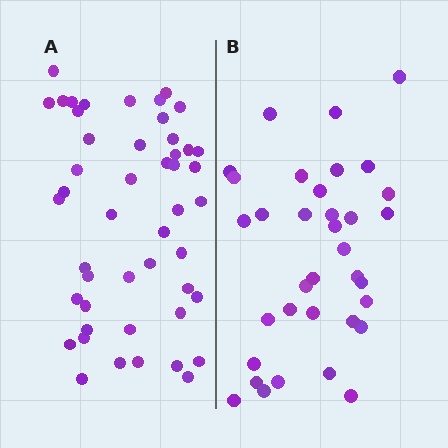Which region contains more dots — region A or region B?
Region A (the left region) has more dots.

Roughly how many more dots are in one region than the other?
Region A has approximately 15 more dots than region B.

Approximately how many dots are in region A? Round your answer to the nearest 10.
About 50 dots. (The exact count is 48, which rounds to 50.)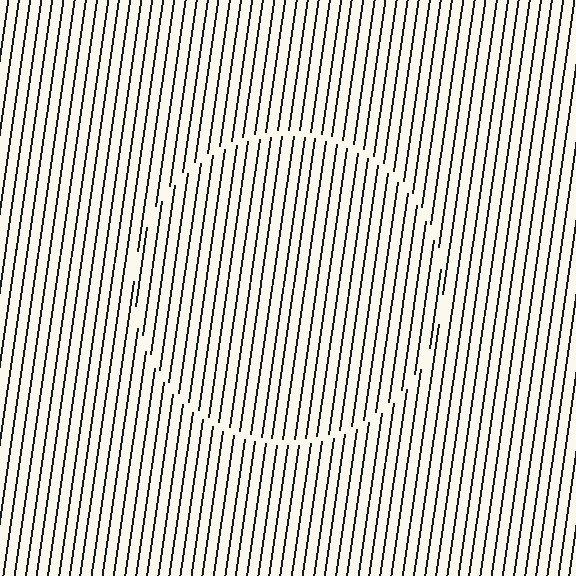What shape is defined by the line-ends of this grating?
An illusory circle. The interior of the shape contains the same grating, shifted by half a period — the contour is defined by the phase discontinuity where line-ends from the inner and outer gratings abut.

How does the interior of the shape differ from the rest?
The interior of the shape contains the same grating, shifted by half a period — the contour is defined by the phase discontinuity where line-ends from the inner and outer gratings abut.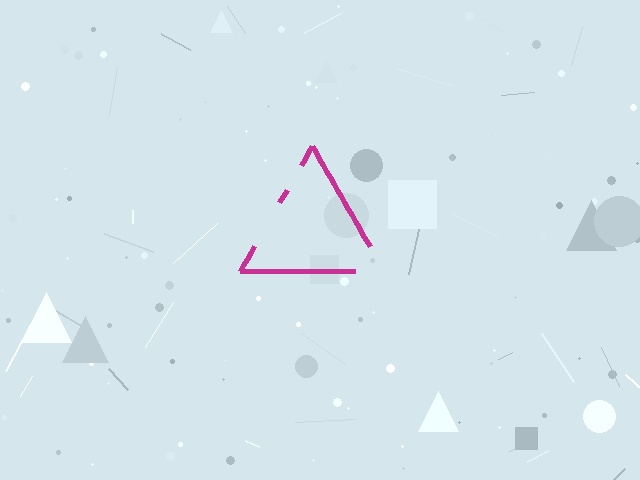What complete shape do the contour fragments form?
The contour fragments form a triangle.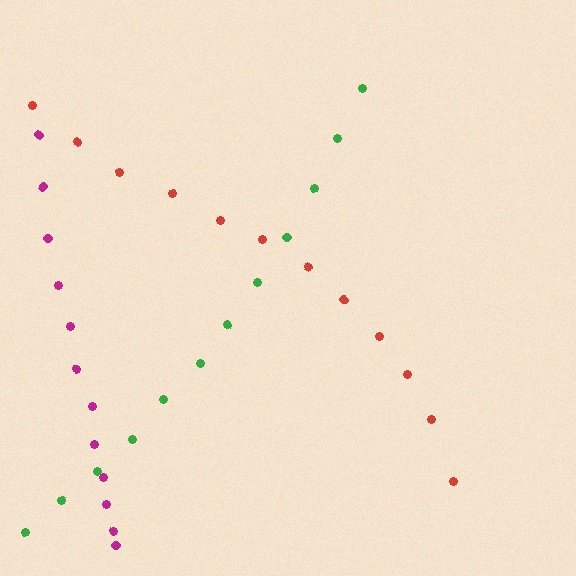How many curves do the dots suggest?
There are 3 distinct paths.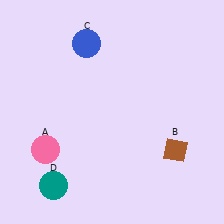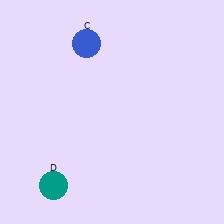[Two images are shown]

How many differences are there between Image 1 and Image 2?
There are 2 differences between the two images.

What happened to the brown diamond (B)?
The brown diamond (B) was removed in Image 2. It was in the bottom-right area of Image 1.